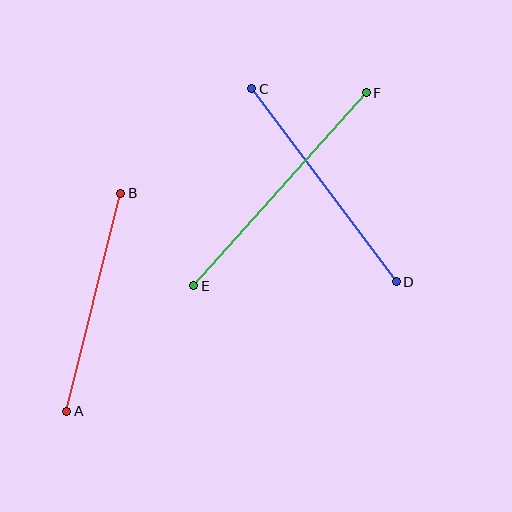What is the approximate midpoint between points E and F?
The midpoint is at approximately (280, 189) pixels.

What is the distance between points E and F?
The distance is approximately 259 pixels.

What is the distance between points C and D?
The distance is approximately 241 pixels.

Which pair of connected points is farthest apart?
Points E and F are farthest apart.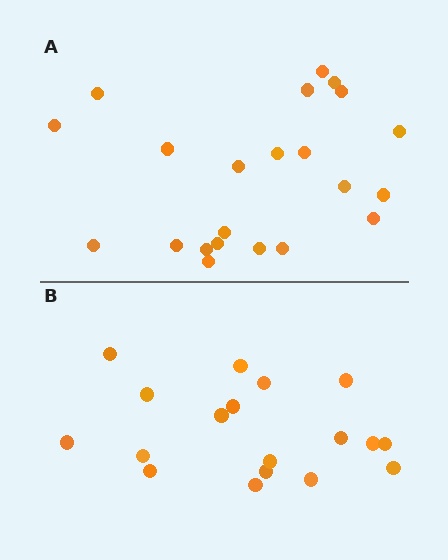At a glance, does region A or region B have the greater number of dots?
Region A (the top region) has more dots.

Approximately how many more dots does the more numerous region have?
Region A has about 4 more dots than region B.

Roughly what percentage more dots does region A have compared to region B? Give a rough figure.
About 20% more.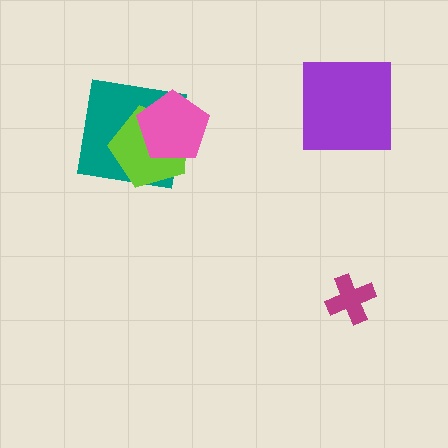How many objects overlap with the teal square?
2 objects overlap with the teal square.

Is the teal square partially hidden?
Yes, it is partially covered by another shape.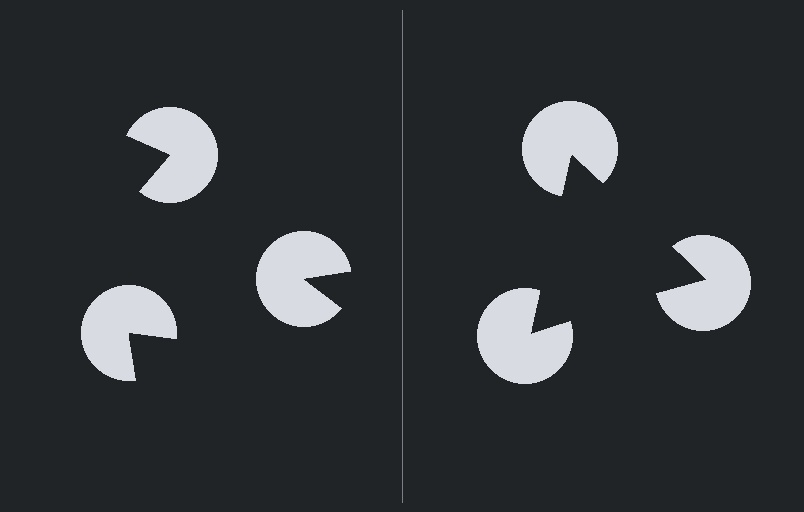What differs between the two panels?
The pac-man discs are positioned identically on both sides; only the wedge orientations differ. On the right they align to a triangle; on the left they are misaligned.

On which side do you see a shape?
An illusory triangle appears on the right side. On the left side the wedge cuts are rotated, so no coherent shape forms.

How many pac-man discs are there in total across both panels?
6 — 3 on each side.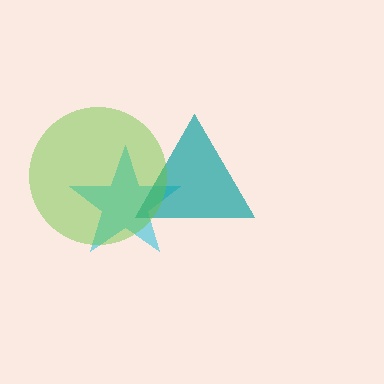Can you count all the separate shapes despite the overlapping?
Yes, there are 3 separate shapes.